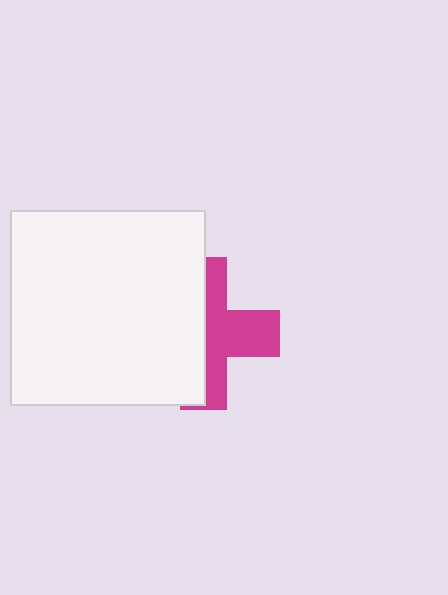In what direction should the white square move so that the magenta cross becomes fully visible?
The white square should move left. That is the shortest direction to clear the overlap and leave the magenta cross fully visible.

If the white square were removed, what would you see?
You would see the complete magenta cross.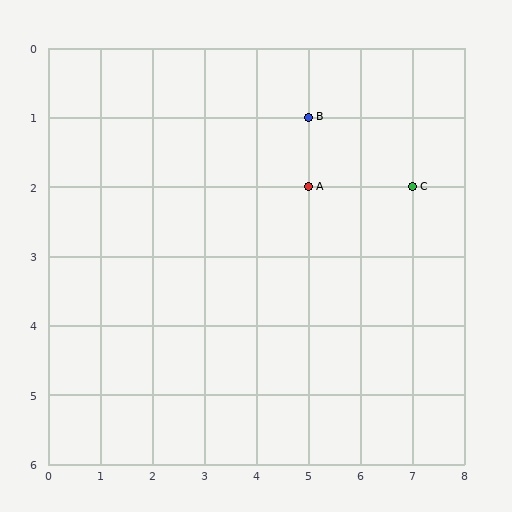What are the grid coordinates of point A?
Point A is at grid coordinates (5, 2).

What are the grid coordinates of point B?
Point B is at grid coordinates (5, 1).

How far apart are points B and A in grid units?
Points B and A are 1 row apart.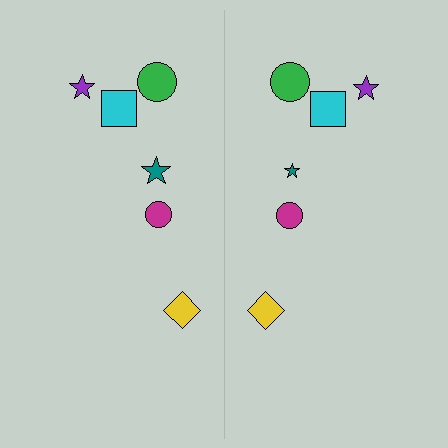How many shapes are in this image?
There are 12 shapes in this image.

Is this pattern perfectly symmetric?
No, the pattern is not perfectly symmetric. The teal star on the right side has a different size than its mirror counterpart.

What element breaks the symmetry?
The teal star on the right side has a different size than its mirror counterpart.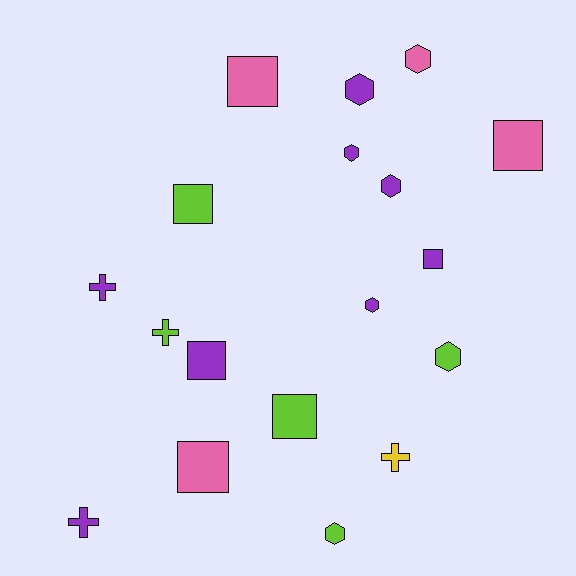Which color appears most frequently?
Purple, with 8 objects.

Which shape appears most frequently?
Square, with 7 objects.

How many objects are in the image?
There are 18 objects.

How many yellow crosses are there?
There is 1 yellow cross.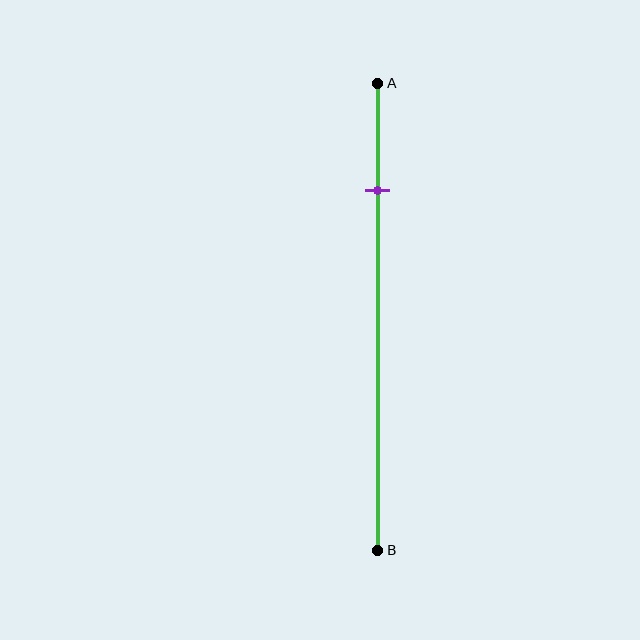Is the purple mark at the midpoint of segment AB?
No, the mark is at about 25% from A, not at the 50% midpoint.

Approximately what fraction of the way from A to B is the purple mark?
The purple mark is approximately 25% of the way from A to B.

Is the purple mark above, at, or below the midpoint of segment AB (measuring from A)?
The purple mark is above the midpoint of segment AB.